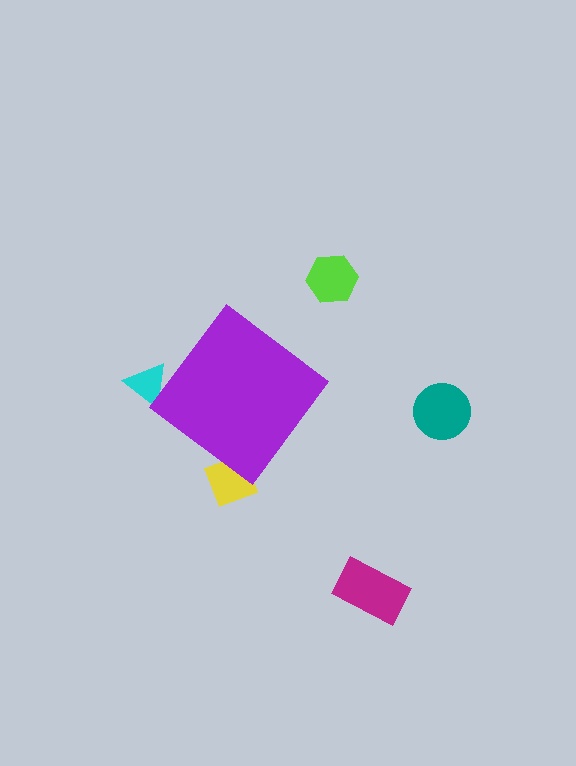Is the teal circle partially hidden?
No, the teal circle is fully visible.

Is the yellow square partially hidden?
Yes, the yellow square is partially hidden behind the purple diamond.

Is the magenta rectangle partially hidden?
No, the magenta rectangle is fully visible.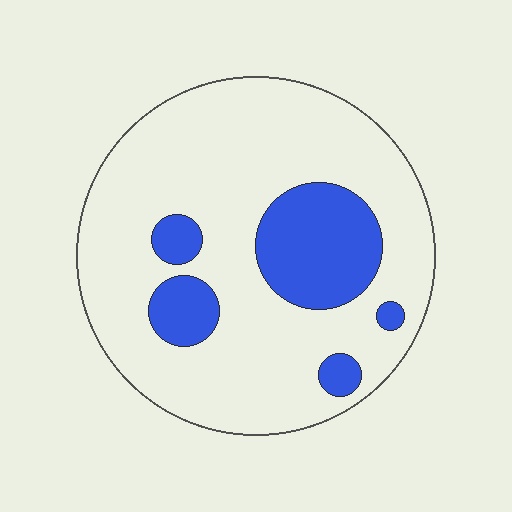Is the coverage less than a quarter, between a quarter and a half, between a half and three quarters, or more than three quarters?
Less than a quarter.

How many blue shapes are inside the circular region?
5.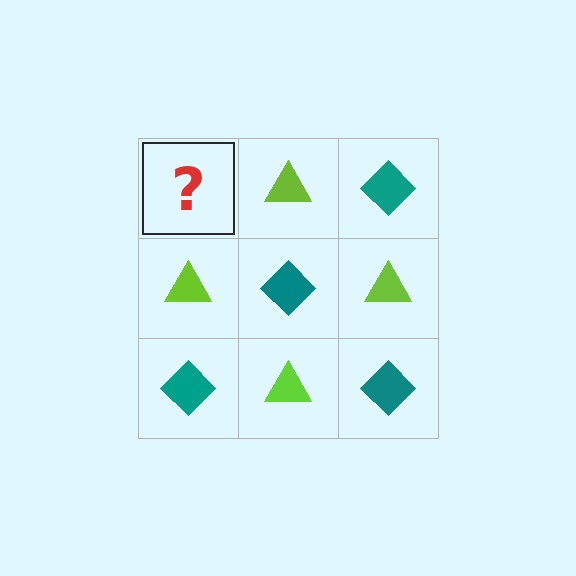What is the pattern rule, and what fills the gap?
The rule is that it alternates teal diamond and lime triangle in a checkerboard pattern. The gap should be filled with a teal diamond.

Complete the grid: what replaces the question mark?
The question mark should be replaced with a teal diamond.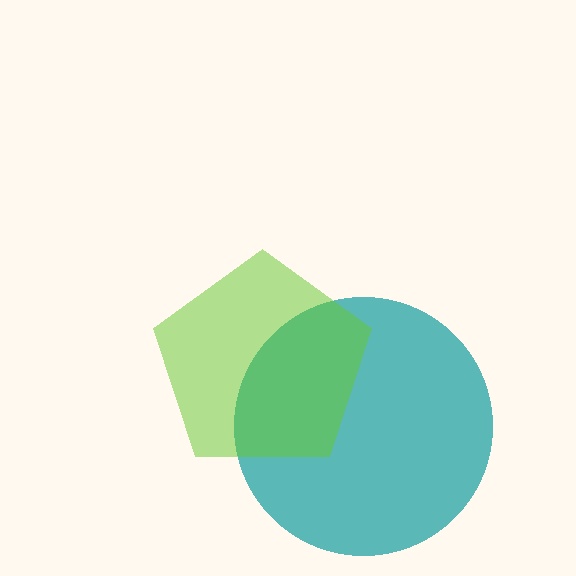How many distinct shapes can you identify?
There are 2 distinct shapes: a teal circle, a lime pentagon.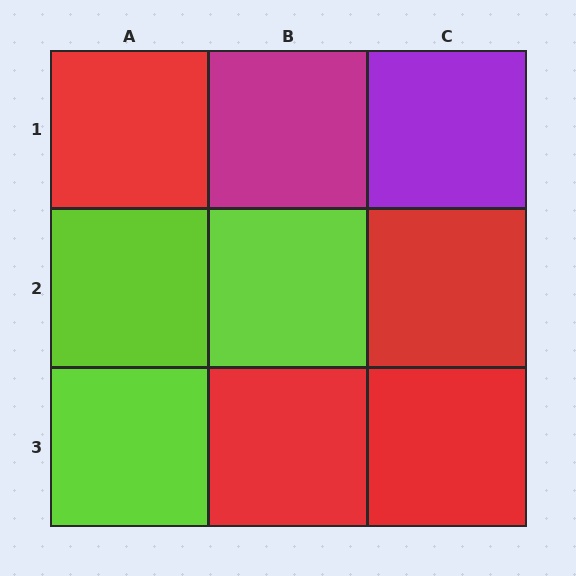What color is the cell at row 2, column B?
Lime.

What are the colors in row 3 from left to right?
Lime, red, red.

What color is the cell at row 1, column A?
Red.